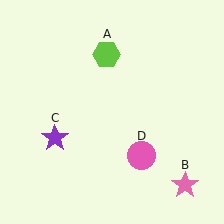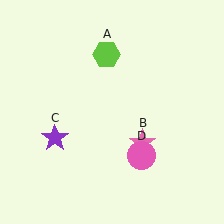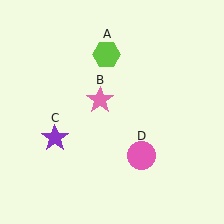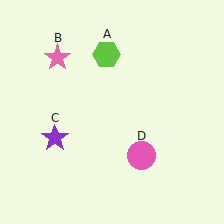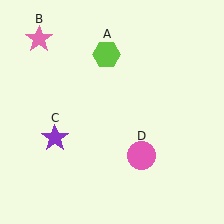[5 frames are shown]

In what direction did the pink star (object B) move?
The pink star (object B) moved up and to the left.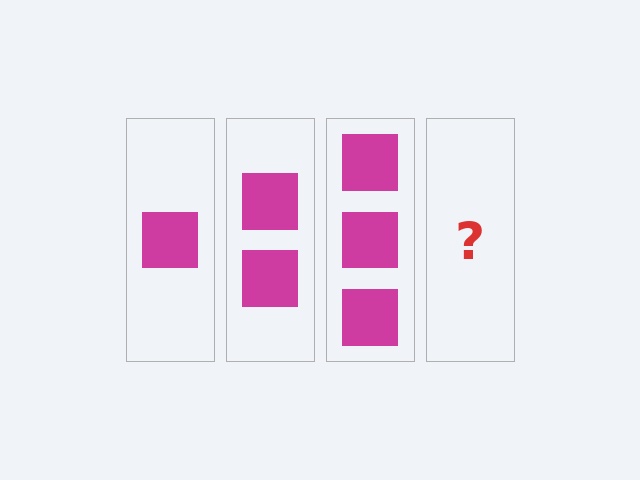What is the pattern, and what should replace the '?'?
The pattern is that each step adds one more square. The '?' should be 4 squares.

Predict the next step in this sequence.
The next step is 4 squares.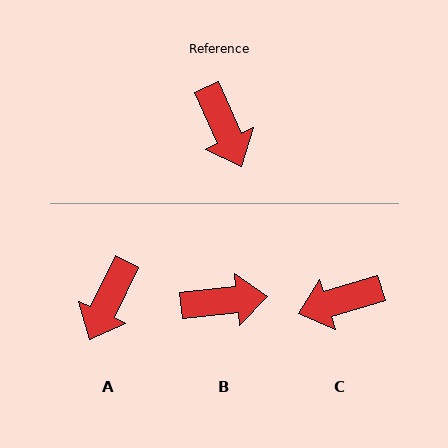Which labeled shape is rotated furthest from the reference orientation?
C, about 97 degrees away.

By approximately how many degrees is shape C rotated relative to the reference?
Approximately 97 degrees clockwise.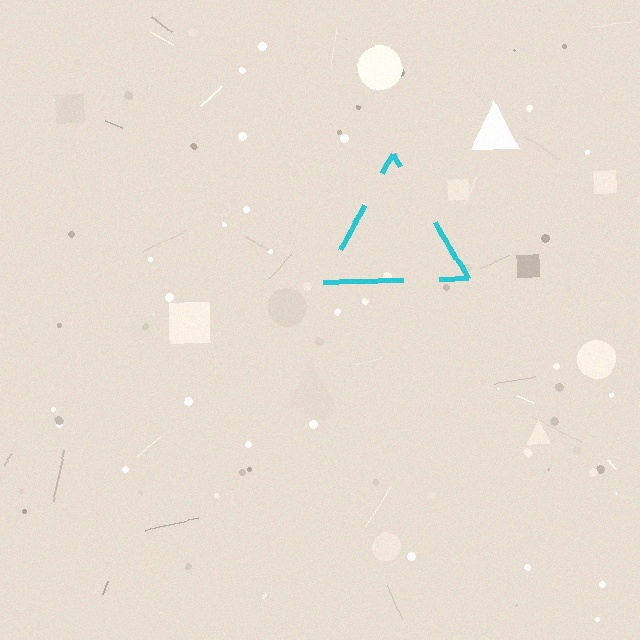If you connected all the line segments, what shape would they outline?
They would outline a triangle.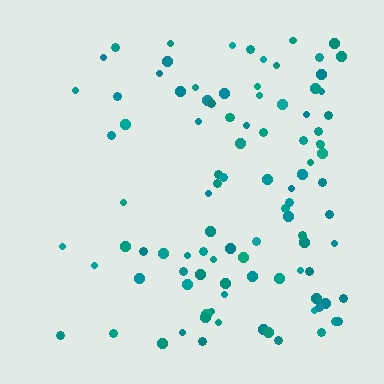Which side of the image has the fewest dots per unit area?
The left.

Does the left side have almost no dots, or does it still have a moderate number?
Still a moderate number, just noticeably fewer than the right.